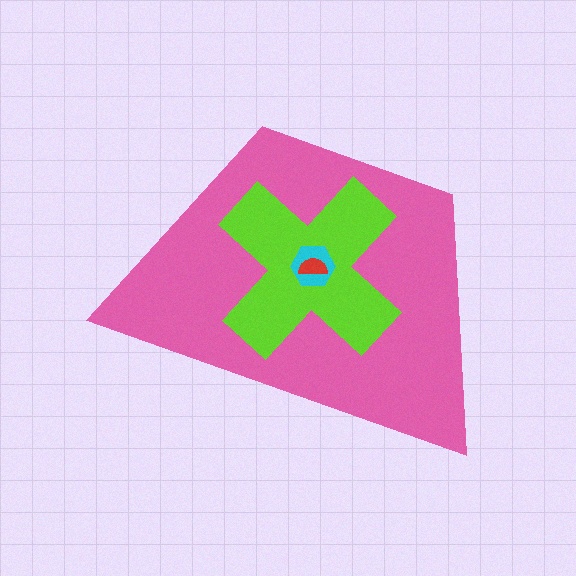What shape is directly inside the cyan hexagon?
The red semicircle.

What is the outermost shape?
The pink trapezoid.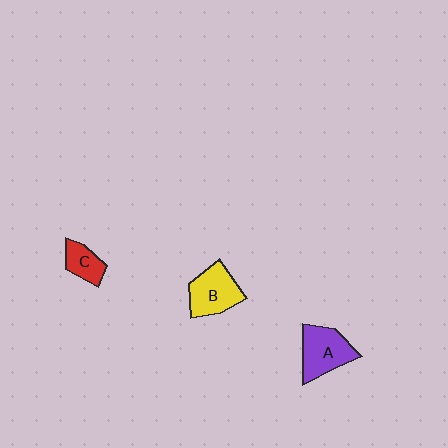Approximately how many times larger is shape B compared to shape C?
Approximately 1.7 times.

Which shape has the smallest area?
Shape C (red).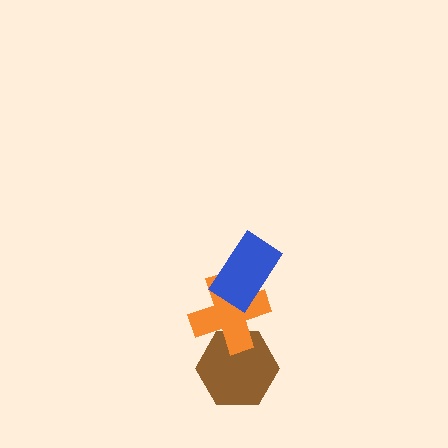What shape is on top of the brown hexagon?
The orange cross is on top of the brown hexagon.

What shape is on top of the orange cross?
The blue rectangle is on top of the orange cross.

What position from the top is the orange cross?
The orange cross is 2nd from the top.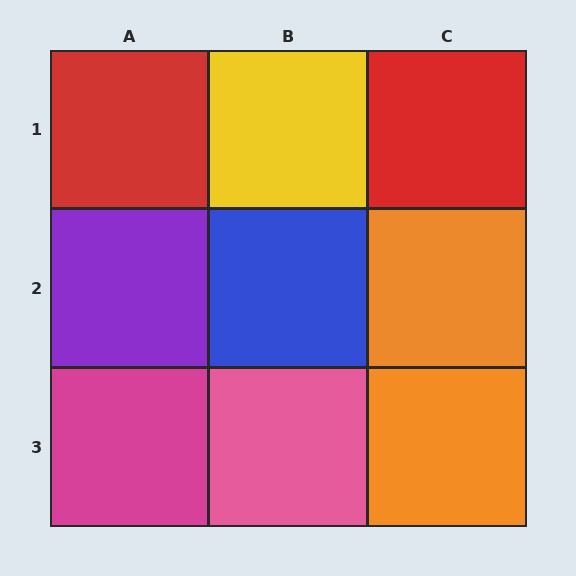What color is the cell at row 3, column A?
Magenta.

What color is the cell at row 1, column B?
Yellow.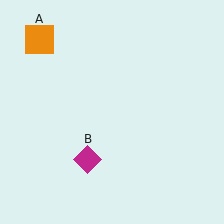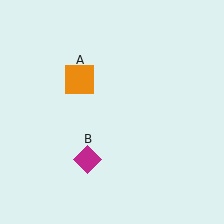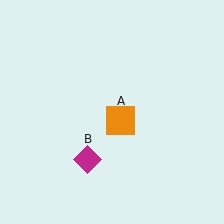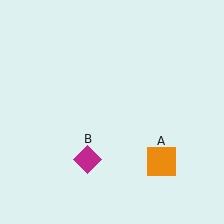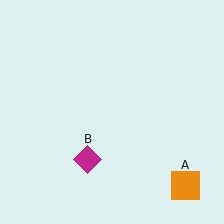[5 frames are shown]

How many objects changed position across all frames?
1 object changed position: orange square (object A).